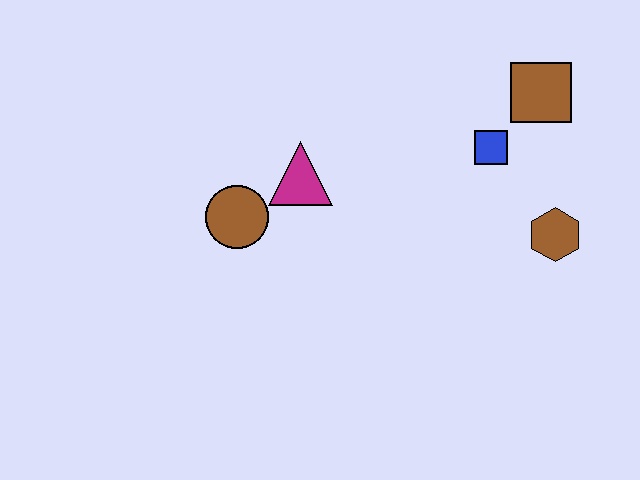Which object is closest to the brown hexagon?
The blue square is closest to the brown hexagon.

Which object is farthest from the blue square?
The brown circle is farthest from the blue square.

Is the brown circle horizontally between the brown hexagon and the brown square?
No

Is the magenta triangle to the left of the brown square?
Yes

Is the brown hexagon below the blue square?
Yes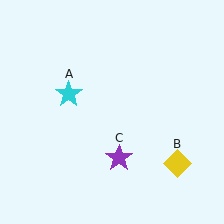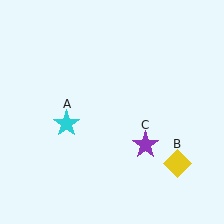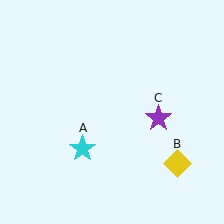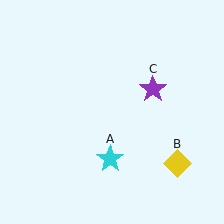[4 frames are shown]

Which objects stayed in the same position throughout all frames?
Yellow diamond (object B) remained stationary.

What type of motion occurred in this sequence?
The cyan star (object A), purple star (object C) rotated counterclockwise around the center of the scene.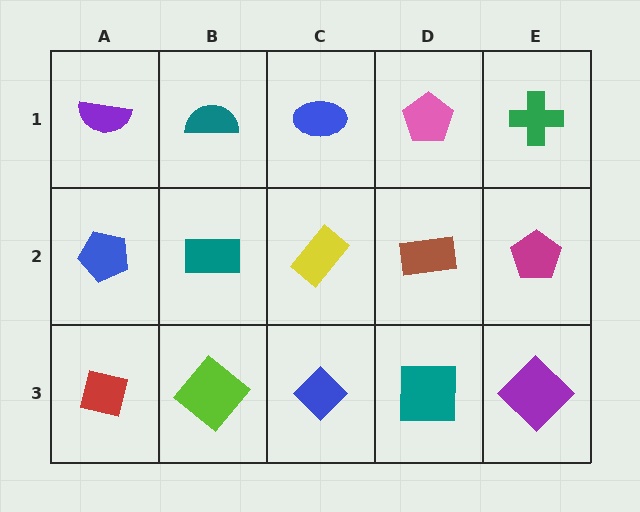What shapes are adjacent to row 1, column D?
A brown rectangle (row 2, column D), a blue ellipse (row 1, column C), a green cross (row 1, column E).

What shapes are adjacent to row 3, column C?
A yellow rectangle (row 2, column C), a lime diamond (row 3, column B), a teal square (row 3, column D).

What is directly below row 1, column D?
A brown rectangle.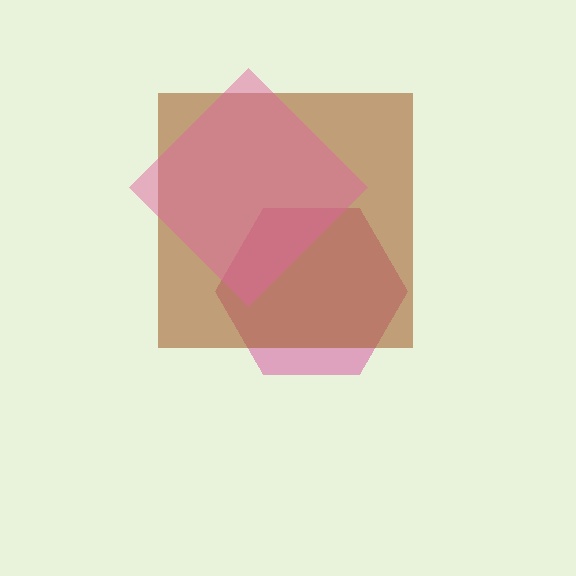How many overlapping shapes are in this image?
There are 3 overlapping shapes in the image.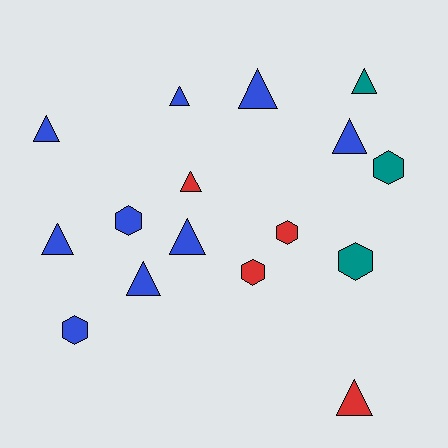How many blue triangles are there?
There are 7 blue triangles.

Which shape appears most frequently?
Triangle, with 10 objects.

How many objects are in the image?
There are 16 objects.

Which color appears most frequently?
Blue, with 9 objects.